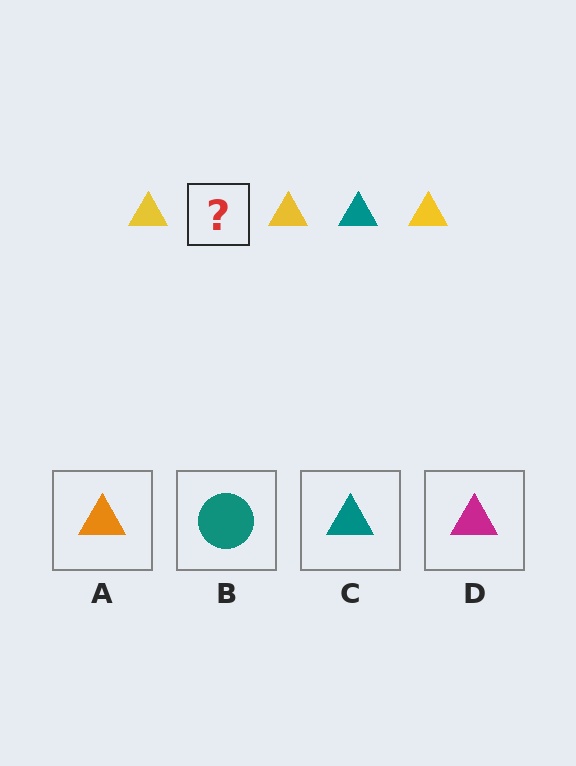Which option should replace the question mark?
Option C.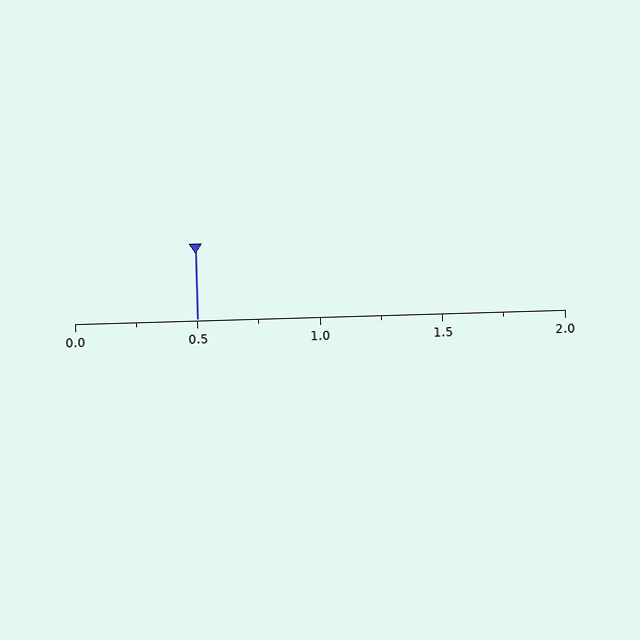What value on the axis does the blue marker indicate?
The marker indicates approximately 0.5.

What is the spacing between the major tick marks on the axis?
The major ticks are spaced 0.5 apart.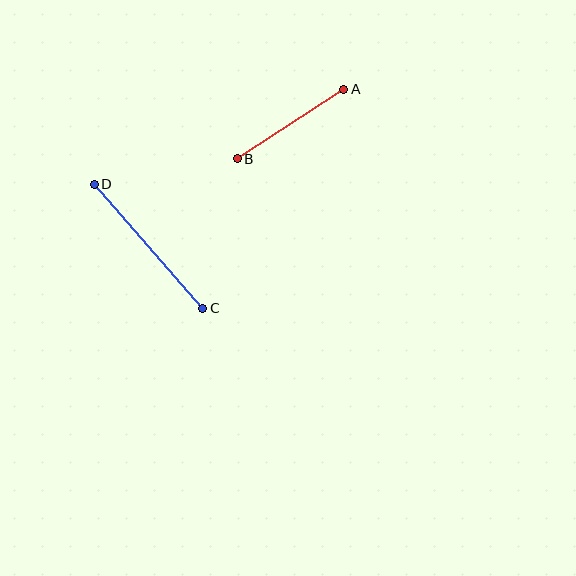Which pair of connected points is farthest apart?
Points C and D are farthest apart.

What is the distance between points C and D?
The distance is approximately 165 pixels.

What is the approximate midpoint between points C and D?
The midpoint is at approximately (148, 246) pixels.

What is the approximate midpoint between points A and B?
The midpoint is at approximately (290, 124) pixels.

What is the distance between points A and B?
The distance is approximately 128 pixels.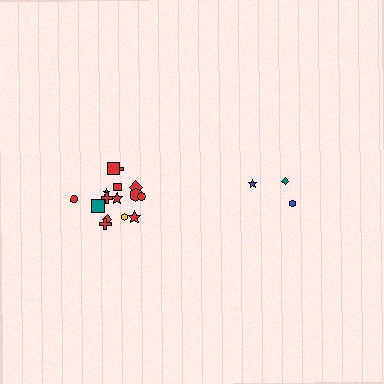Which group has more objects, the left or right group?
The left group.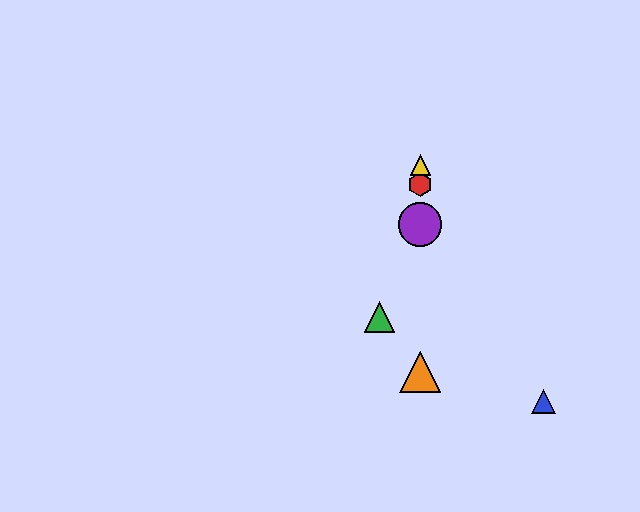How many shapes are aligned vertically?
4 shapes (the red hexagon, the yellow triangle, the purple circle, the orange triangle) are aligned vertically.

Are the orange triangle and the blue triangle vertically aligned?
No, the orange triangle is at x≈420 and the blue triangle is at x≈544.